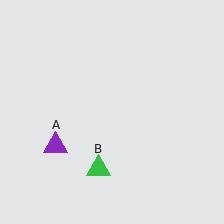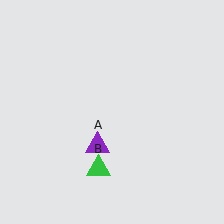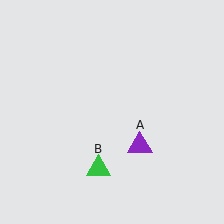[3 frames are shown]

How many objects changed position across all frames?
1 object changed position: purple triangle (object A).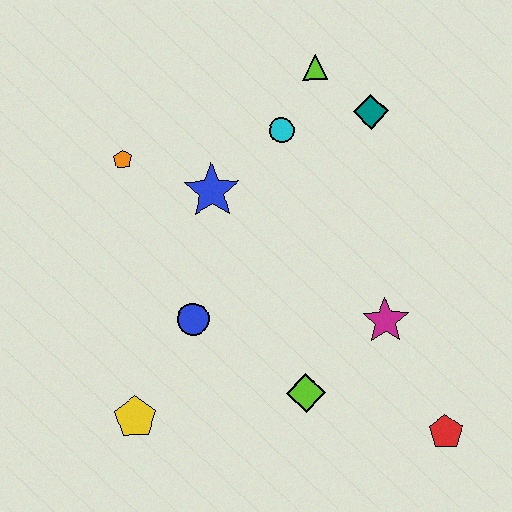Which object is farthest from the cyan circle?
The red pentagon is farthest from the cyan circle.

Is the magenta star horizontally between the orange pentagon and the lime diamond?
No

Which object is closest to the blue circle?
The yellow pentagon is closest to the blue circle.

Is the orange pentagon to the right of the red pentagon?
No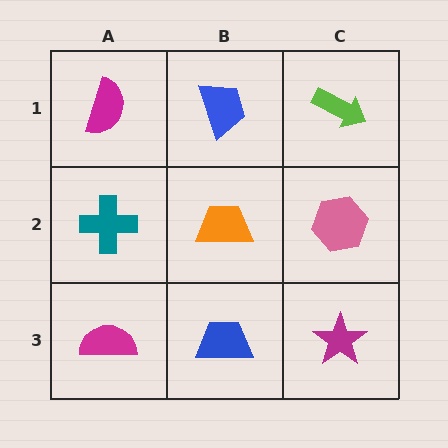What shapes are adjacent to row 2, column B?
A blue trapezoid (row 1, column B), a blue trapezoid (row 3, column B), a teal cross (row 2, column A), a pink hexagon (row 2, column C).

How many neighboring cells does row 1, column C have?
2.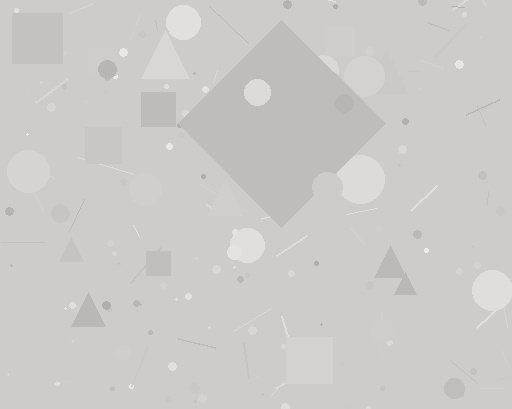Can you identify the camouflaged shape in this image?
The camouflaged shape is a diamond.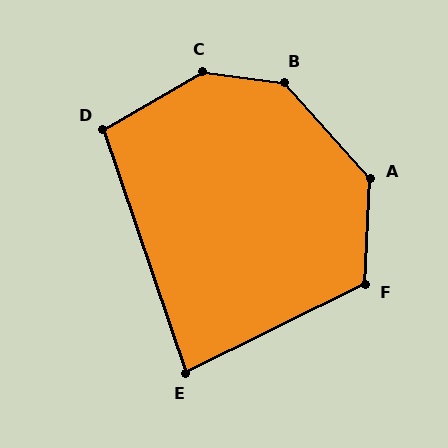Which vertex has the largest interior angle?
C, at approximately 142 degrees.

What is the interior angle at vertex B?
Approximately 140 degrees (obtuse).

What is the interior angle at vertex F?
Approximately 119 degrees (obtuse).